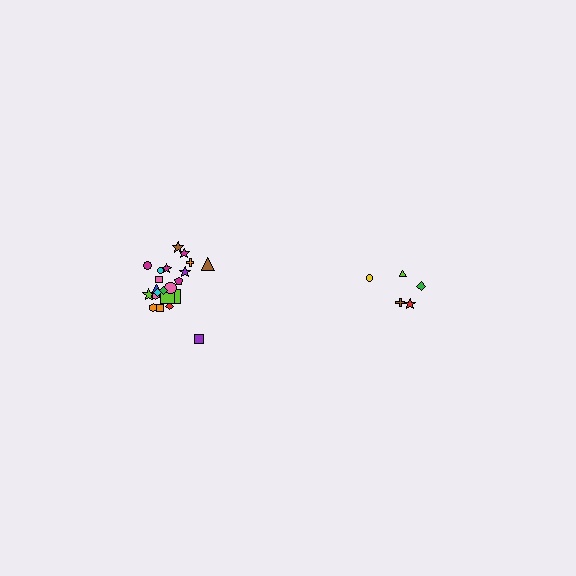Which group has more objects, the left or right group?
The left group.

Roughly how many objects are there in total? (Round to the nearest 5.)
Roughly 25 objects in total.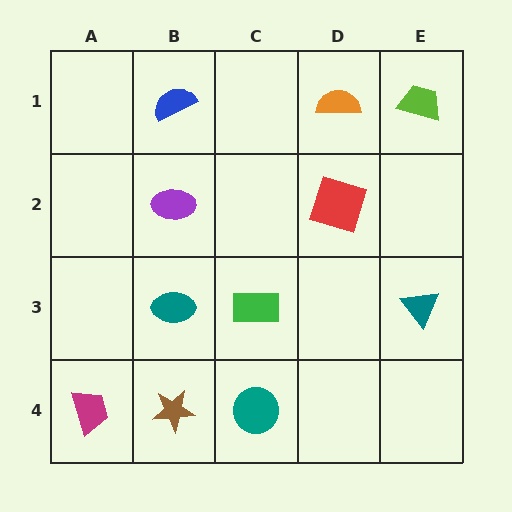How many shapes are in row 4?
3 shapes.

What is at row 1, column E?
A lime trapezoid.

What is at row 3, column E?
A teal triangle.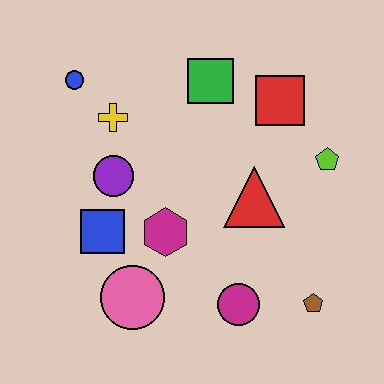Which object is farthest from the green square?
The brown pentagon is farthest from the green square.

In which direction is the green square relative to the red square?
The green square is to the left of the red square.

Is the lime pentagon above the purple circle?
Yes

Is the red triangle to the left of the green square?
No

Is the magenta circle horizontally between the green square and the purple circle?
No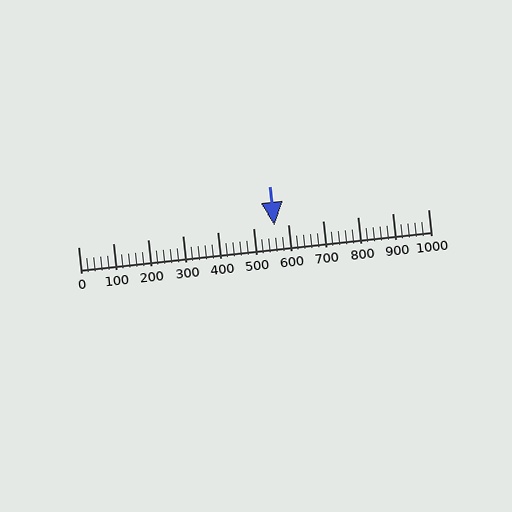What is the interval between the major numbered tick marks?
The major tick marks are spaced 100 units apart.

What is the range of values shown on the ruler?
The ruler shows values from 0 to 1000.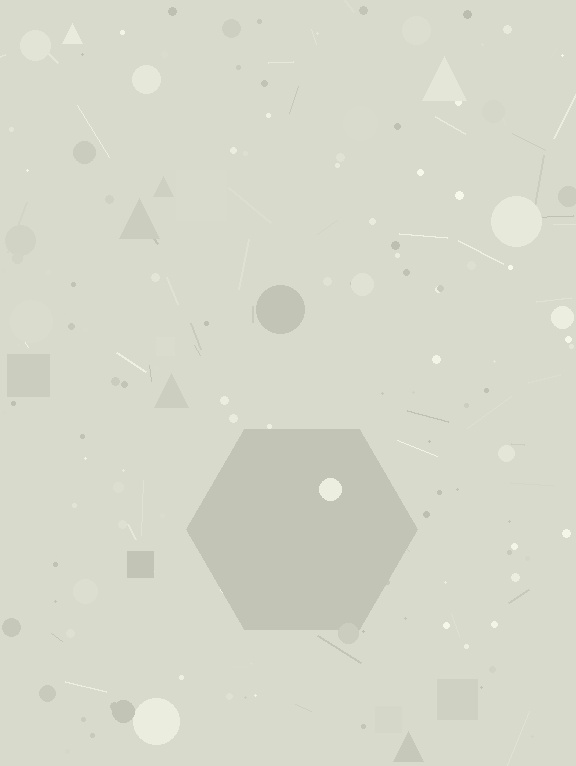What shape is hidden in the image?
A hexagon is hidden in the image.